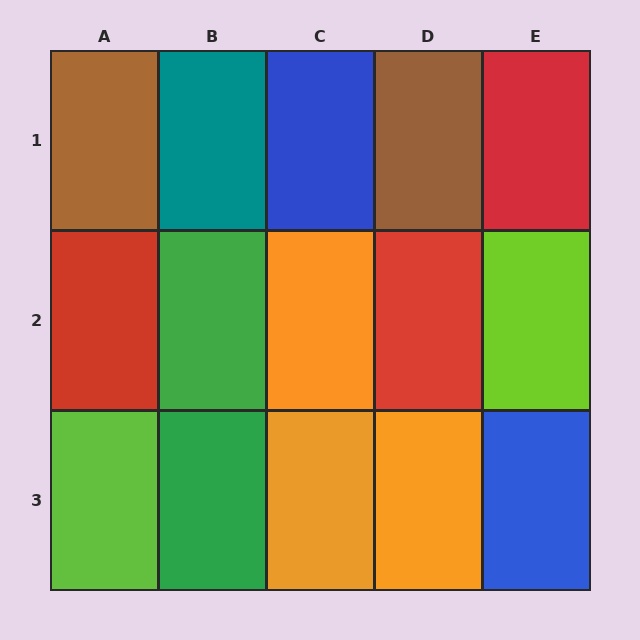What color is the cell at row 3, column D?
Orange.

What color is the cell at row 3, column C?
Orange.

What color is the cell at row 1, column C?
Blue.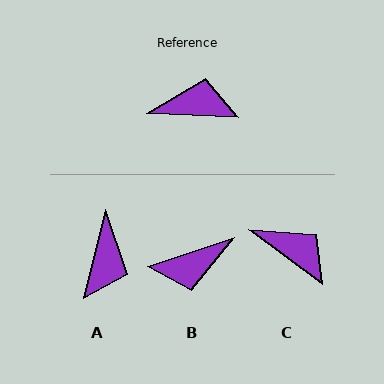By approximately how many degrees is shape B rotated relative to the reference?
Approximately 159 degrees clockwise.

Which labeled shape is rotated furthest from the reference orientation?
B, about 159 degrees away.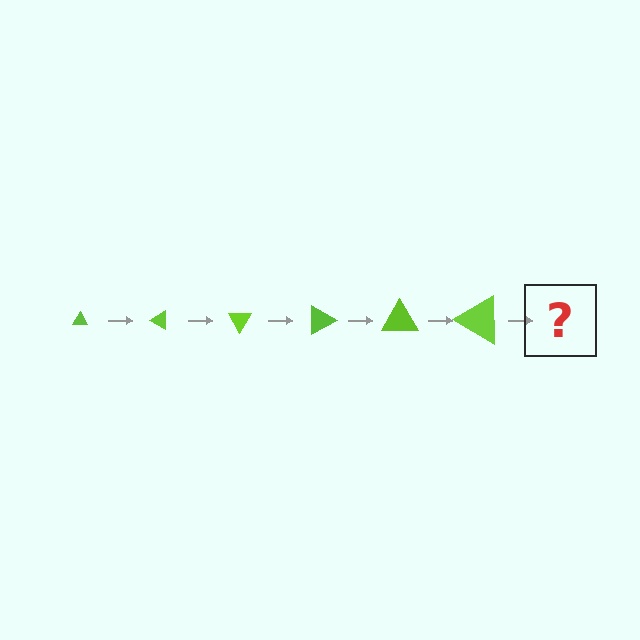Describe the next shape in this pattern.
It should be a triangle, larger than the previous one and rotated 180 degrees from the start.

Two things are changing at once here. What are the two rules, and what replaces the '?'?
The two rules are that the triangle grows larger each step and it rotates 30 degrees each step. The '?' should be a triangle, larger than the previous one and rotated 180 degrees from the start.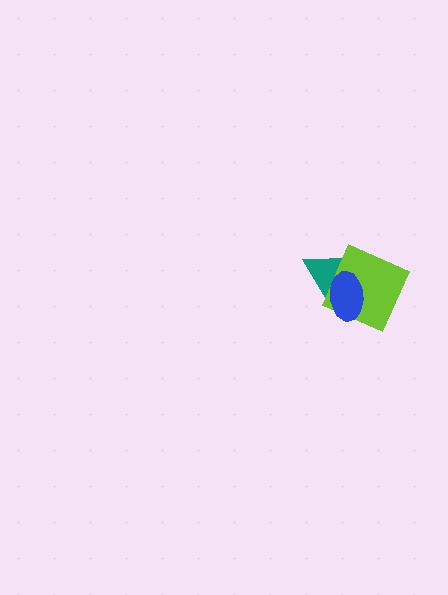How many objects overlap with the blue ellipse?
2 objects overlap with the blue ellipse.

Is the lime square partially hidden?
Yes, it is partially covered by another shape.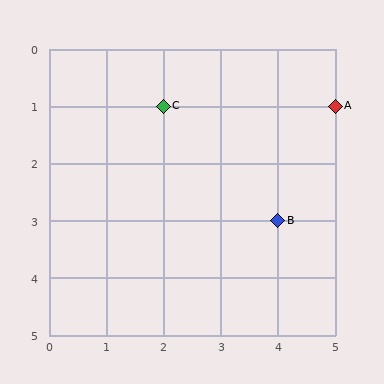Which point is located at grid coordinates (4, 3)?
Point B is at (4, 3).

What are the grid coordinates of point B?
Point B is at grid coordinates (4, 3).